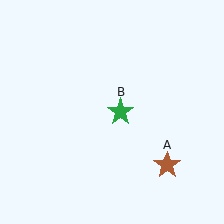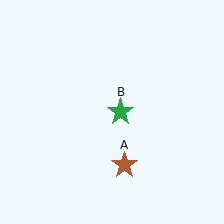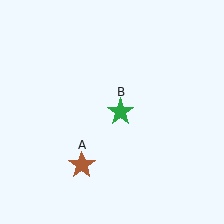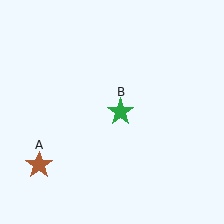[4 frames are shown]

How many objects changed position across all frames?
1 object changed position: brown star (object A).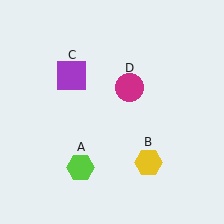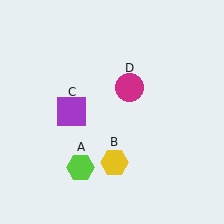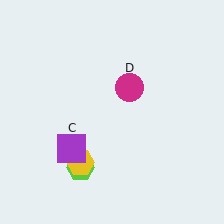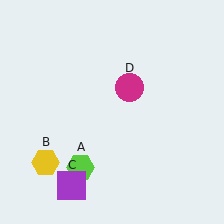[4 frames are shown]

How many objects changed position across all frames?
2 objects changed position: yellow hexagon (object B), purple square (object C).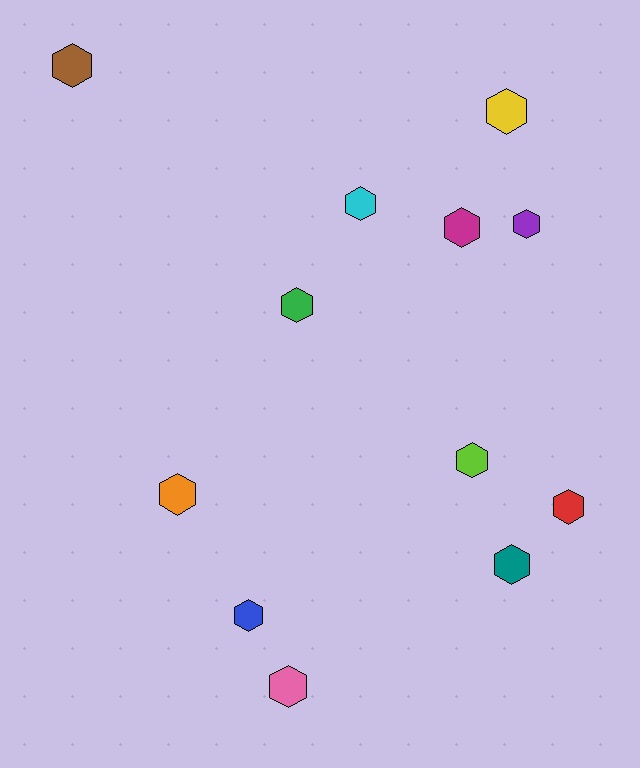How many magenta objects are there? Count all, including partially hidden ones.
There is 1 magenta object.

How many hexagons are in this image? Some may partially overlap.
There are 12 hexagons.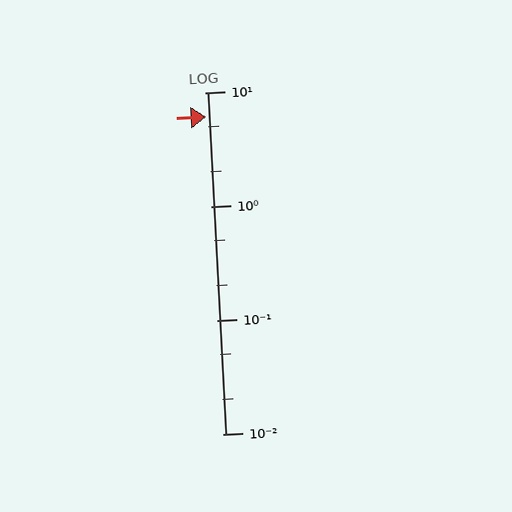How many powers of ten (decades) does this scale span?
The scale spans 3 decades, from 0.01 to 10.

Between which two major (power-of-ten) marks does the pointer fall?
The pointer is between 1 and 10.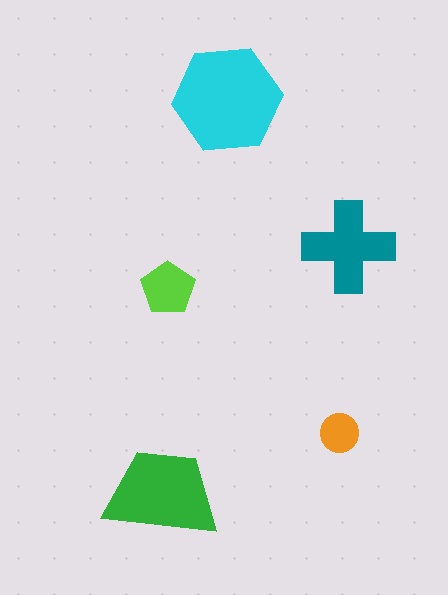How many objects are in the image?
There are 5 objects in the image.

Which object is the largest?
The cyan hexagon.